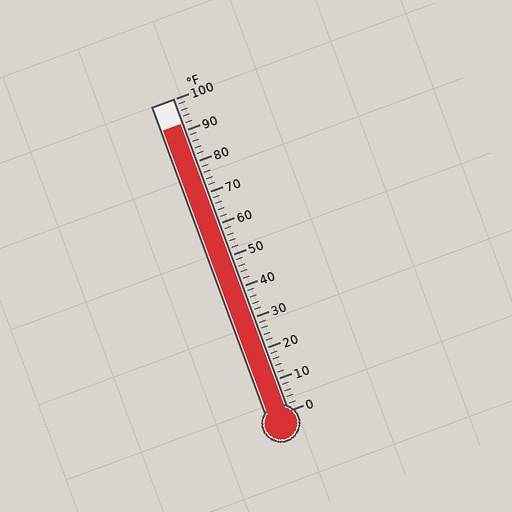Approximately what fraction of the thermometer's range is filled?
The thermometer is filled to approximately 90% of its range.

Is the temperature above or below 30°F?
The temperature is above 30°F.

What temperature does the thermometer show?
The thermometer shows approximately 92°F.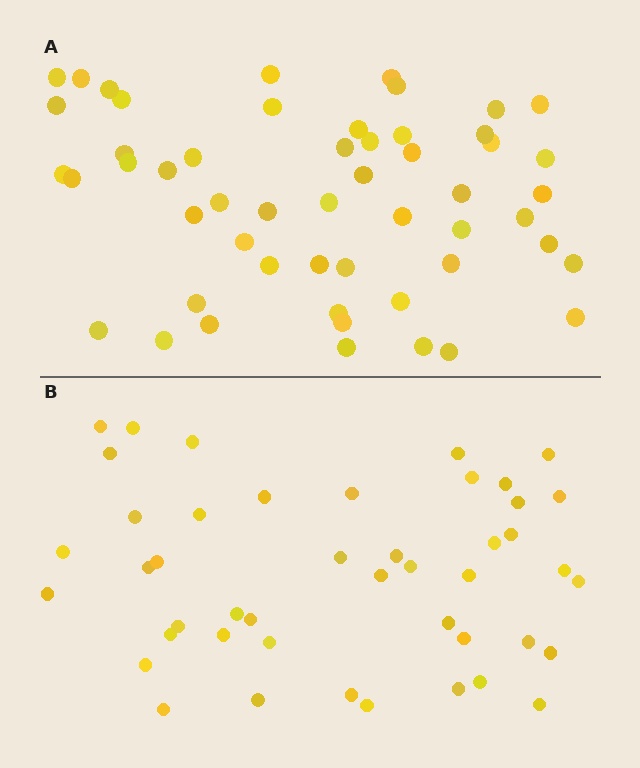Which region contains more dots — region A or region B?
Region A (the top region) has more dots.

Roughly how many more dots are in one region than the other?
Region A has roughly 8 or so more dots than region B.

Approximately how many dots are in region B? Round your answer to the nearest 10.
About 40 dots. (The exact count is 45, which rounds to 40.)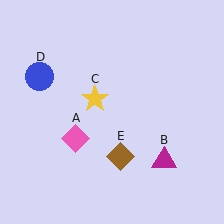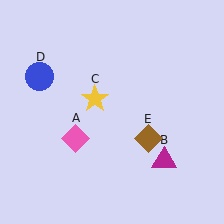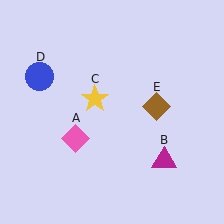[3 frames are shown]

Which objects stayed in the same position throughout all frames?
Pink diamond (object A) and magenta triangle (object B) and yellow star (object C) and blue circle (object D) remained stationary.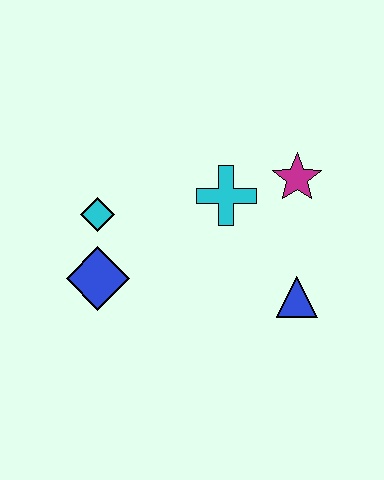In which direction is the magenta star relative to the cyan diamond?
The magenta star is to the right of the cyan diamond.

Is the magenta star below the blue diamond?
No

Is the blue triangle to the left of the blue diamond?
No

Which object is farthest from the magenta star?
The blue diamond is farthest from the magenta star.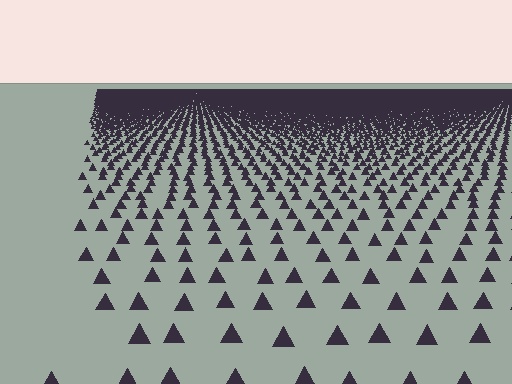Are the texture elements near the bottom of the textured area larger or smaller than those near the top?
Larger. Near the bottom, elements are closer to the viewer and appear at a bigger on-screen size.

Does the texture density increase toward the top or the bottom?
Density increases toward the top.